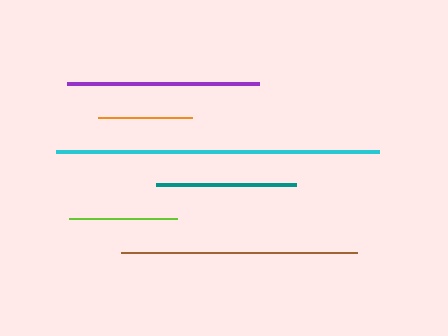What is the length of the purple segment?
The purple segment is approximately 192 pixels long.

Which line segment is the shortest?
The orange line is the shortest at approximately 94 pixels.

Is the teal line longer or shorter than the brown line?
The brown line is longer than the teal line.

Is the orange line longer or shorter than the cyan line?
The cyan line is longer than the orange line.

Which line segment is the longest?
The cyan line is the longest at approximately 323 pixels.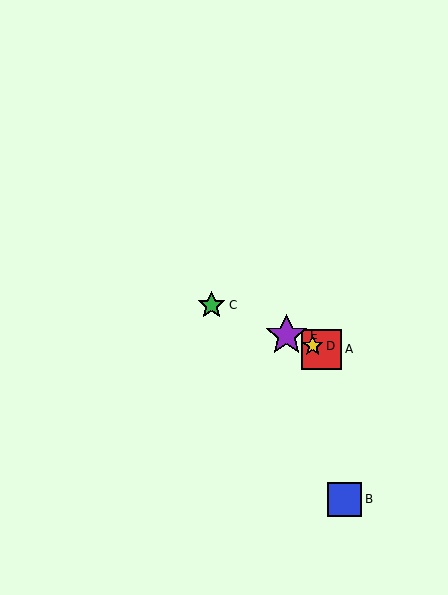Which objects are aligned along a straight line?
Objects A, C, D, E are aligned along a straight line.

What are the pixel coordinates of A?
Object A is at (322, 349).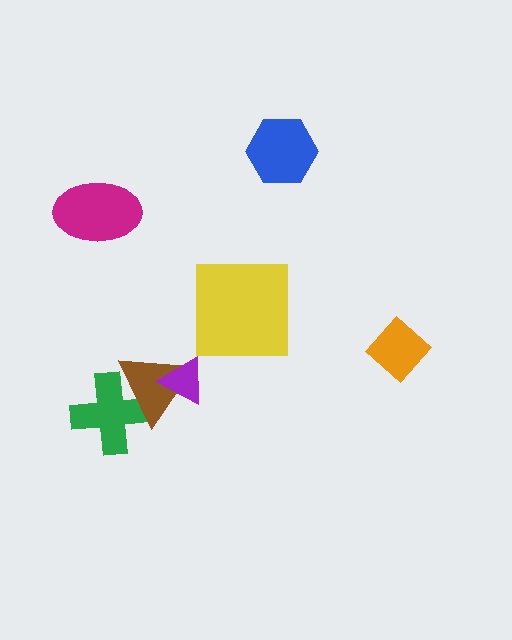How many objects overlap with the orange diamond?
0 objects overlap with the orange diamond.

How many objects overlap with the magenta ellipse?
0 objects overlap with the magenta ellipse.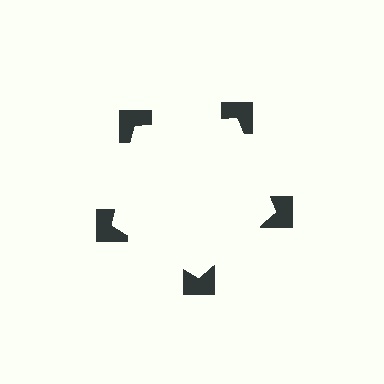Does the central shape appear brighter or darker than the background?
It typically appears slightly brighter than the background, even though no actual brightness change is drawn.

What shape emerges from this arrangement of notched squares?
An illusory pentagon — its edges are inferred from the aligned wedge cuts in the notched squares, not physically drawn.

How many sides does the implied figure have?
5 sides.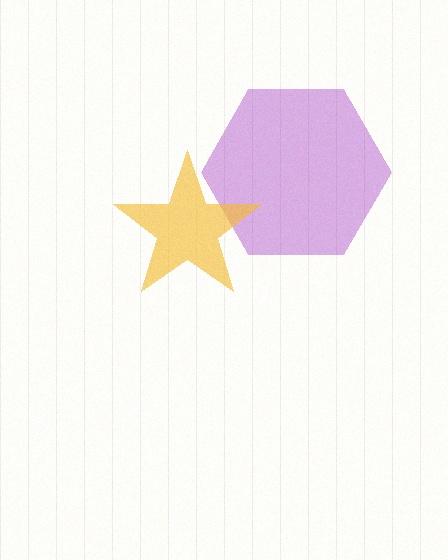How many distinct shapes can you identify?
There are 2 distinct shapes: a purple hexagon, a yellow star.